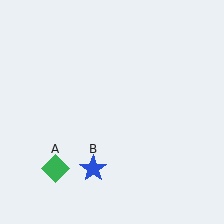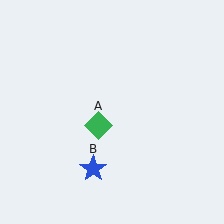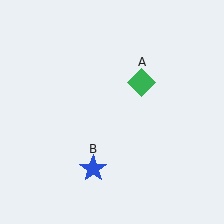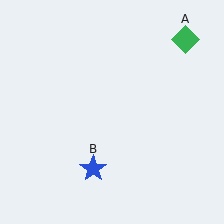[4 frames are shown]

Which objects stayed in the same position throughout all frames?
Blue star (object B) remained stationary.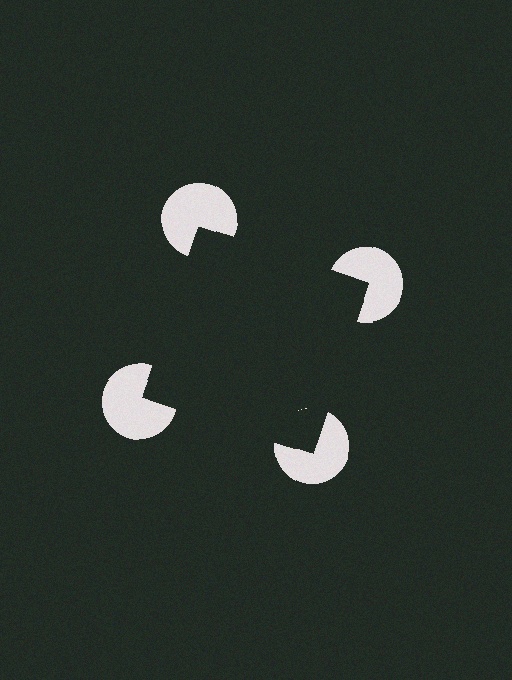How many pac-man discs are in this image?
There are 4 — one at each vertex of the illusory square.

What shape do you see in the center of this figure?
An illusory square — its edges are inferred from the aligned wedge cuts in the pac-man discs, not physically drawn.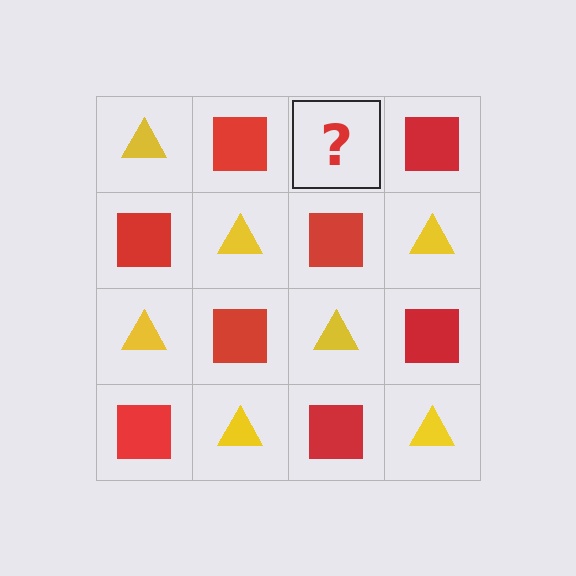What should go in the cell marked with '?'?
The missing cell should contain a yellow triangle.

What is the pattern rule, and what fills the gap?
The rule is that it alternates yellow triangle and red square in a checkerboard pattern. The gap should be filled with a yellow triangle.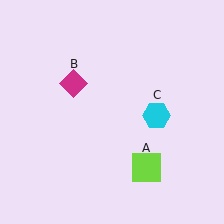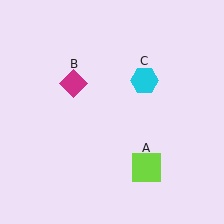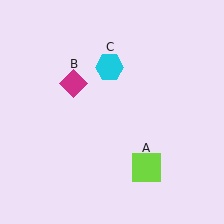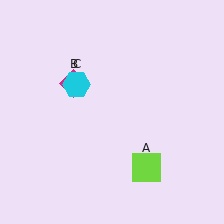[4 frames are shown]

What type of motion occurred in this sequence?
The cyan hexagon (object C) rotated counterclockwise around the center of the scene.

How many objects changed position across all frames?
1 object changed position: cyan hexagon (object C).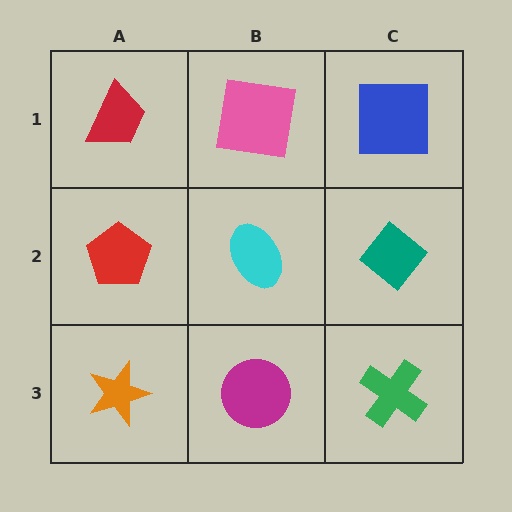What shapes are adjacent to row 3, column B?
A cyan ellipse (row 2, column B), an orange star (row 3, column A), a green cross (row 3, column C).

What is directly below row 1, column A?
A red pentagon.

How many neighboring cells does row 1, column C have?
2.